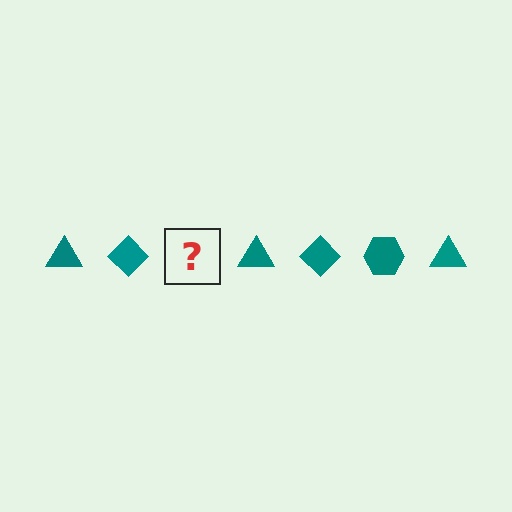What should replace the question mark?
The question mark should be replaced with a teal hexagon.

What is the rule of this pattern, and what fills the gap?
The rule is that the pattern cycles through triangle, diamond, hexagon shapes in teal. The gap should be filled with a teal hexagon.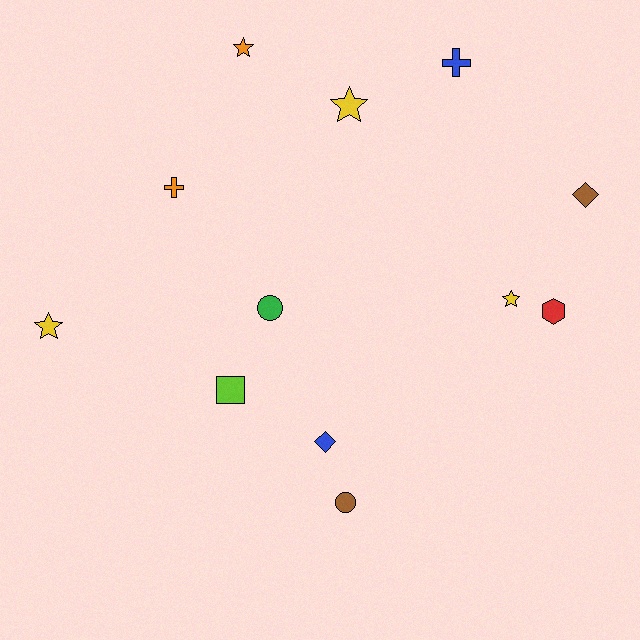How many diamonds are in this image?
There are 2 diamonds.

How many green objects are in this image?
There is 1 green object.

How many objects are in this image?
There are 12 objects.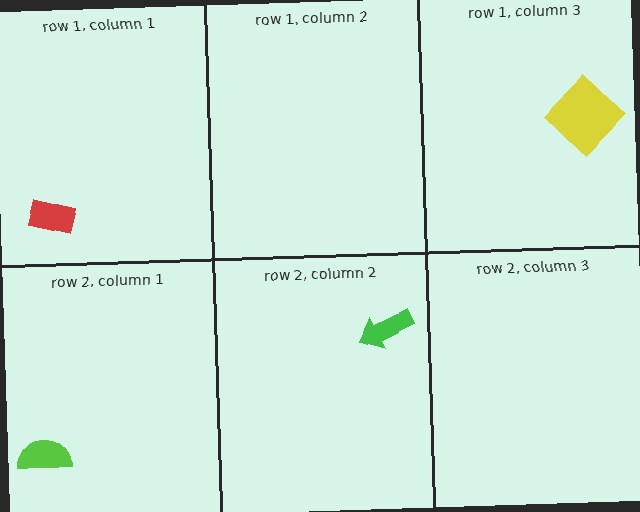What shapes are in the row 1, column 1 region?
The red rectangle.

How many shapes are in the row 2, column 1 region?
1.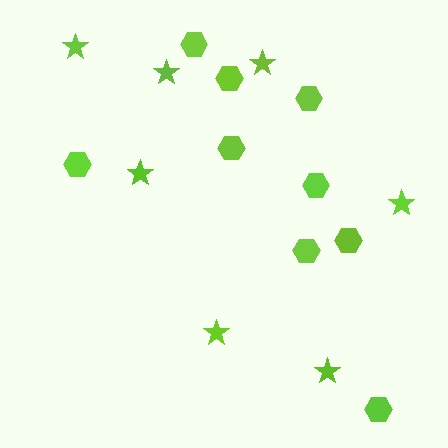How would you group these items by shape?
There are 2 groups: one group of hexagons (9) and one group of stars (7).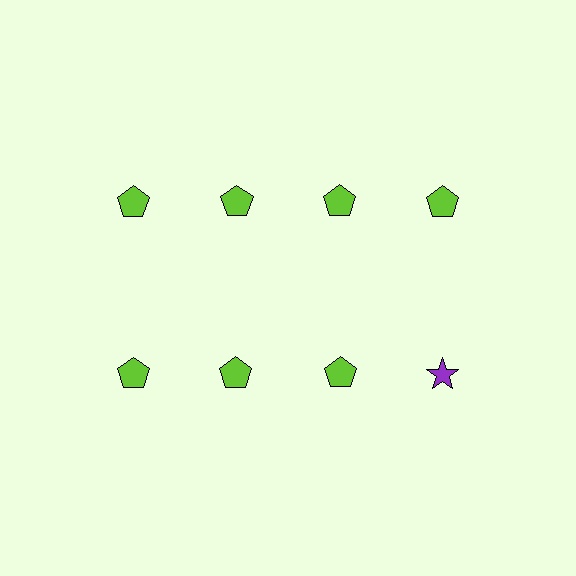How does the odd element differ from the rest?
It differs in both color (purple instead of lime) and shape (star instead of pentagon).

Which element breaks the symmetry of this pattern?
The purple star in the second row, second from right column breaks the symmetry. All other shapes are lime pentagons.